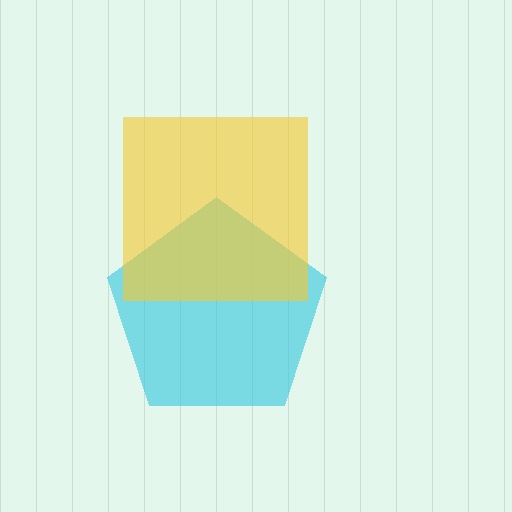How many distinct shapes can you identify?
There are 2 distinct shapes: a cyan pentagon, a yellow square.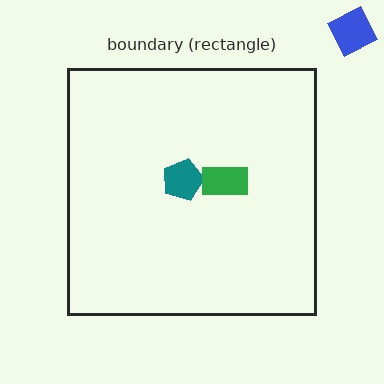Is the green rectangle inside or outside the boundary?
Inside.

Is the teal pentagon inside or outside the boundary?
Inside.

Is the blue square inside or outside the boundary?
Outside.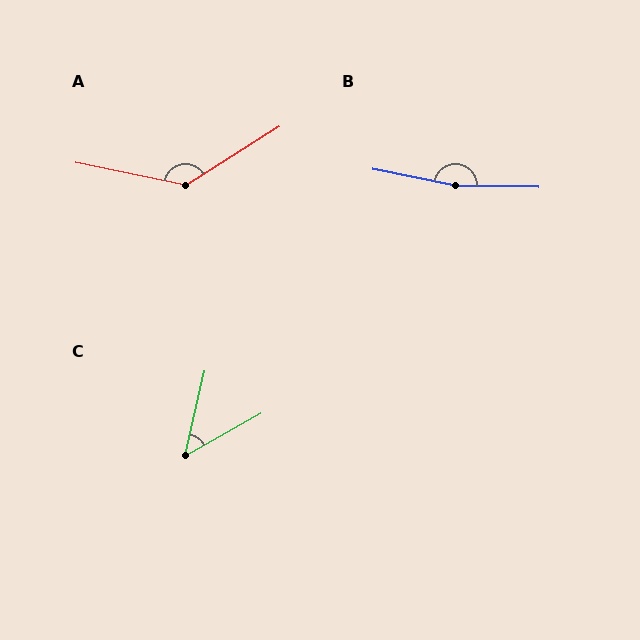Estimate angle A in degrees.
Approximately 136 degrees.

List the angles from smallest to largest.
C (48°), A (136°), B (170°).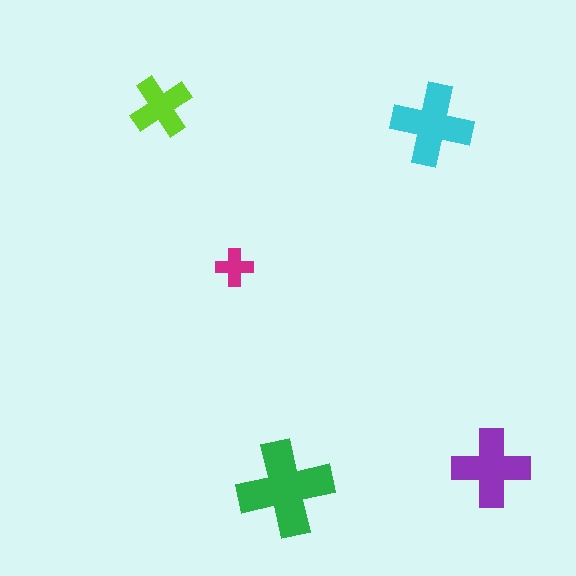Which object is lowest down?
The green cross is bottommost.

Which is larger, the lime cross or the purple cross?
The purple one.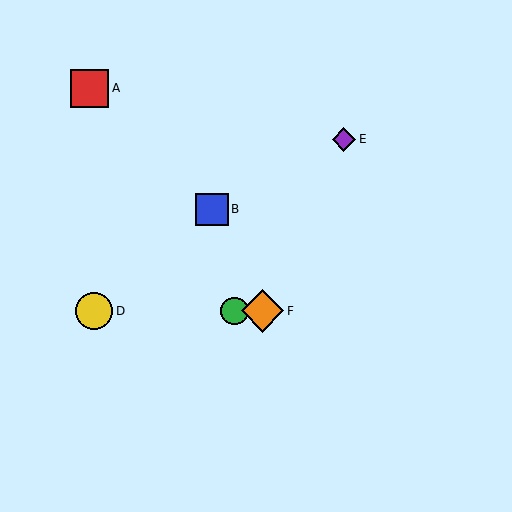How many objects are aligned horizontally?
3 objects (C, D, F) are aligned horizontally.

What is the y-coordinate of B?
Object B is at y≈209.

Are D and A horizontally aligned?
No, D is at y≈311 and A is at y≈88.